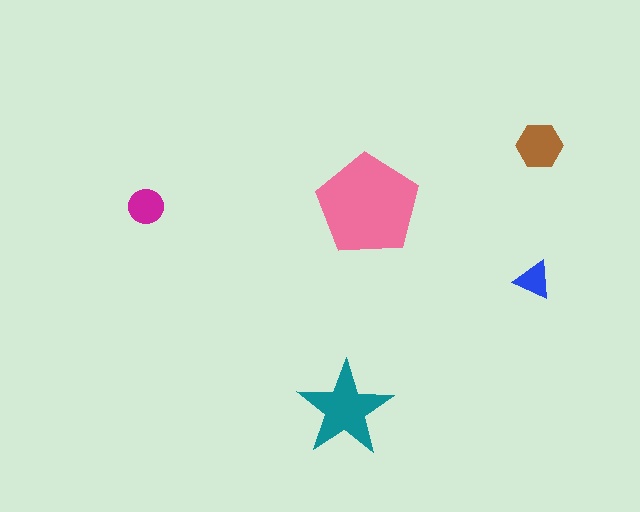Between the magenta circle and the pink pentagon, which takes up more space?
The pink pentagon.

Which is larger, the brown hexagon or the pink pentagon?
The pink pentagon.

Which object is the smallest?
The blue triangle.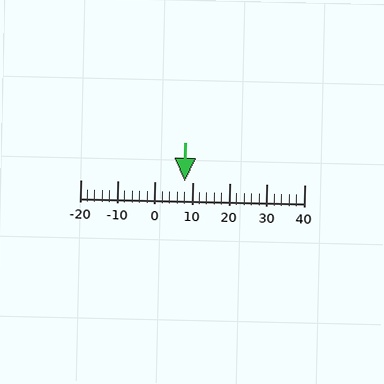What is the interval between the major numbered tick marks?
The major tick marks are spaced 10 units apart.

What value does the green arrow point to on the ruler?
The green arrow points to approximately 8.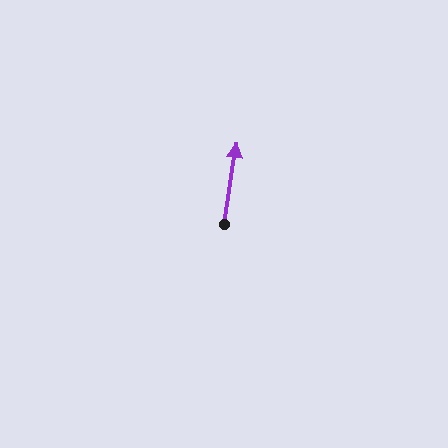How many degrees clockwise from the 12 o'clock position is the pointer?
Approximately 9 degrees.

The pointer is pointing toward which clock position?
Roughly 12 o'clock.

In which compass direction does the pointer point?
North.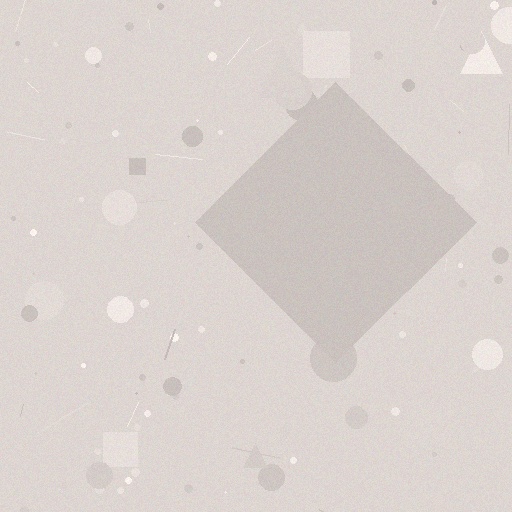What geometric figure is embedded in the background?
A diamond is embedded in the background.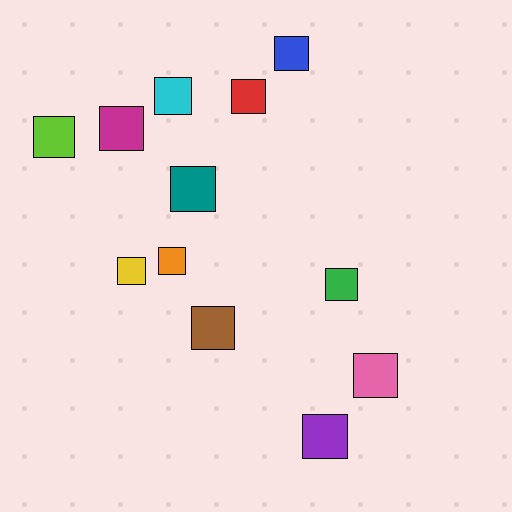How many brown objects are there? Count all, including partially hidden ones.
There is 1 brown object.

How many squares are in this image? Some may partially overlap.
There are 12 squares.